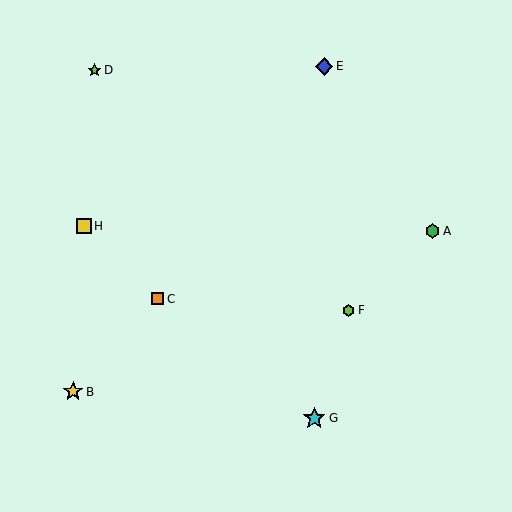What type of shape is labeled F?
Shape F is a lime hexagon.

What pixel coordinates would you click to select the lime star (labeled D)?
Click at (94, 70) to select the lime star D.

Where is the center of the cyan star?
The center of the cyan star is at (314, 418).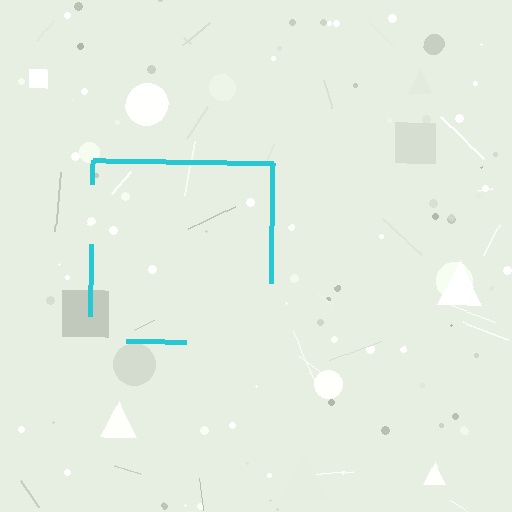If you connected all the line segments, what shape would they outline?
They would outline a square.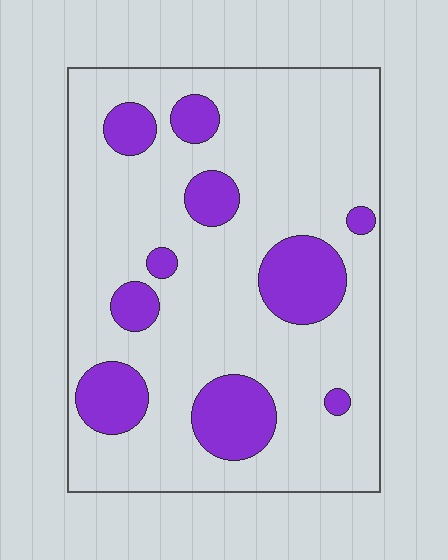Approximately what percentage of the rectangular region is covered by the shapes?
Approximately 20%.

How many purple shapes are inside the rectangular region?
10.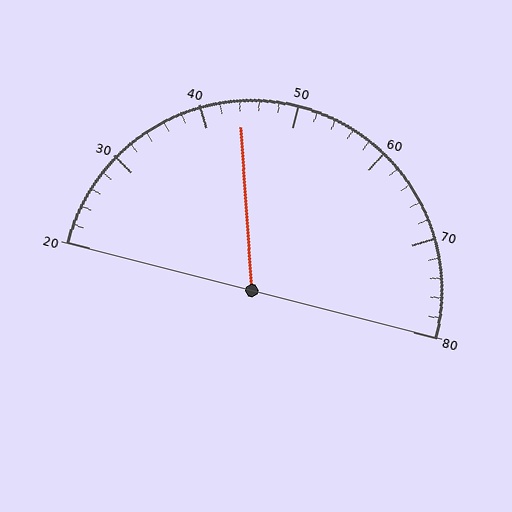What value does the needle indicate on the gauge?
The needle indicates approximately 44.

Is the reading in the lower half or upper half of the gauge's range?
The reading is in the lower half of the range (20 to 80).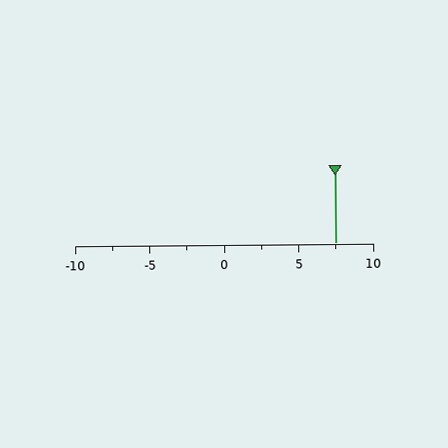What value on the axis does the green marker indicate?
The marker indicates approximately 7.5.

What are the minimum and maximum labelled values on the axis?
The axis runs from -10 to 10.